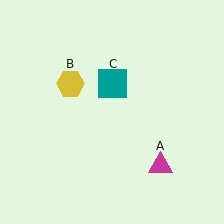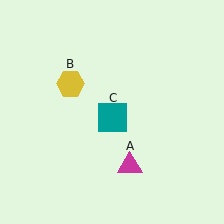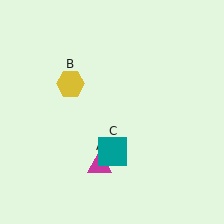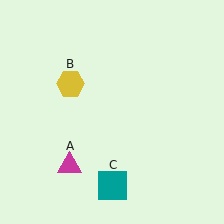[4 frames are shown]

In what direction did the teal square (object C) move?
The teal square (object C) moved down.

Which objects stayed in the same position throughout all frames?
Yellow hexagon (object B) remained stationary.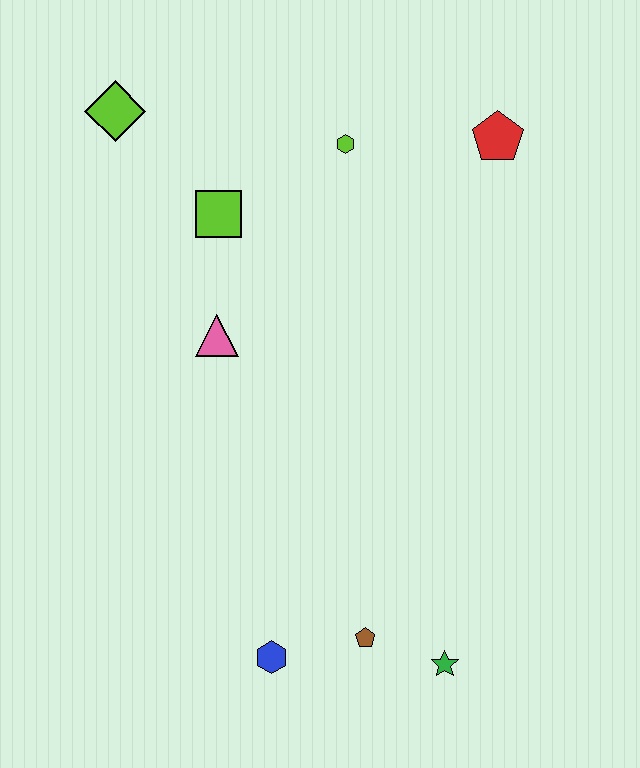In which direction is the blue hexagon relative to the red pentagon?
The blue hexagon is below the red pentagon.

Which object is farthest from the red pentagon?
The blue hexagon is farthest from the red pentagon.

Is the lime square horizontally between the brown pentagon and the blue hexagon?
No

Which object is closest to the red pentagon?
The lime hexagon is closest to the red pentagon.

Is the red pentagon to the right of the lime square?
Yes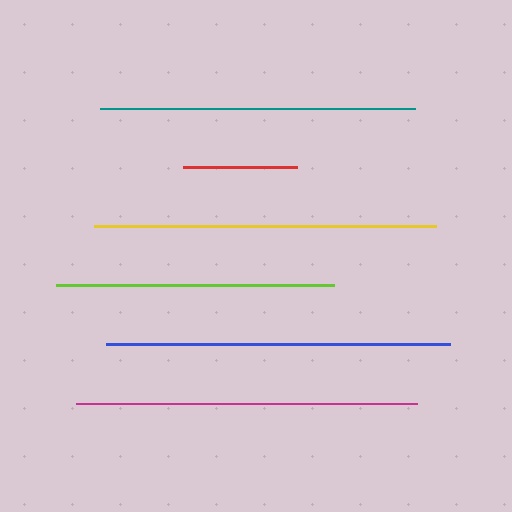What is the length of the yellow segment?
The yellow segment is approximately 342 pixels long.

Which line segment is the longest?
The blue line is the longest at approximately 344 pixels.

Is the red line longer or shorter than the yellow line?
The yellow line is longer than the red line.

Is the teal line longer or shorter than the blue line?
The blue line is longer than the teal line.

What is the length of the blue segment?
The blue segment is approximately 344 pixels long.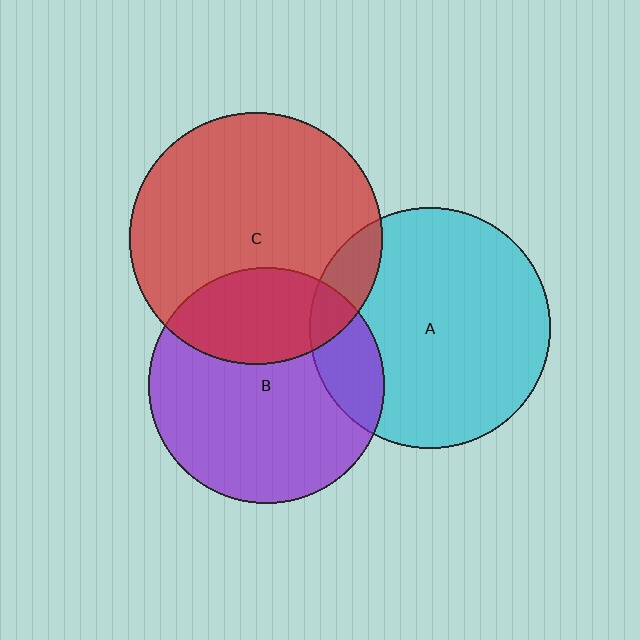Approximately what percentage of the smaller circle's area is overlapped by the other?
Approximately 10%.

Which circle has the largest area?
Circle C (red).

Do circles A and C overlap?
Yes.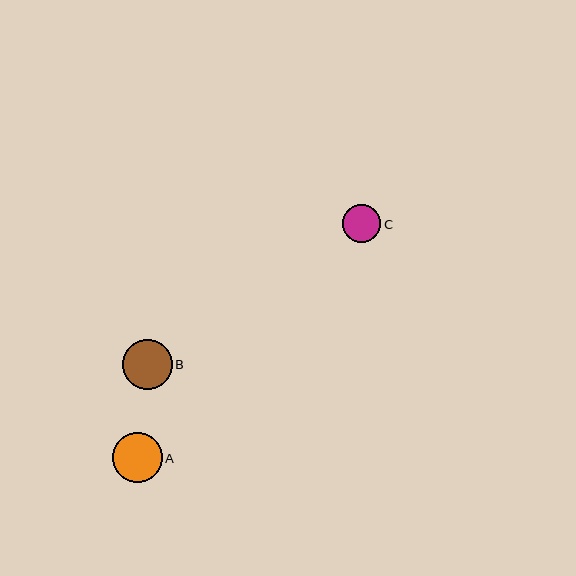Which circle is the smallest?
Circle C is the smallest with a size of approximately 38 pixels.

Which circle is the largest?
Circle B is the largest with a size of approximately 50 pixels.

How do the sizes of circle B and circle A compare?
Circle B and circle A are approximately the same size.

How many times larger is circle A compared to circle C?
Circle A is approximately 1.3 times the size of circle C.